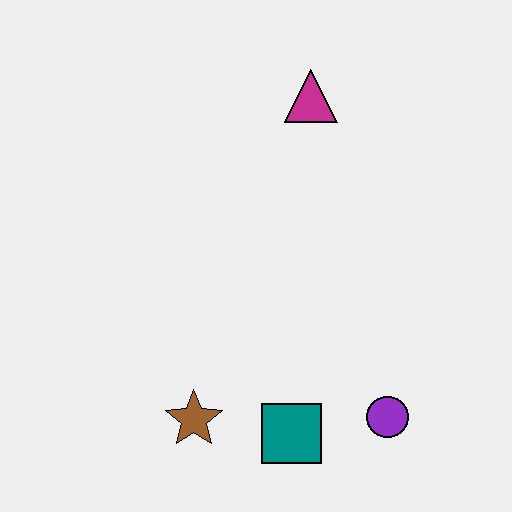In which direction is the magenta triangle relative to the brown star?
The magenta triangle is above the brown star.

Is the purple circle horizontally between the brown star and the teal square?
No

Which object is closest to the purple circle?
The teal square is closest to the purple circle.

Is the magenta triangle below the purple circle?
No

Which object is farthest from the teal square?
The magenta triangle is farthest from the teal square.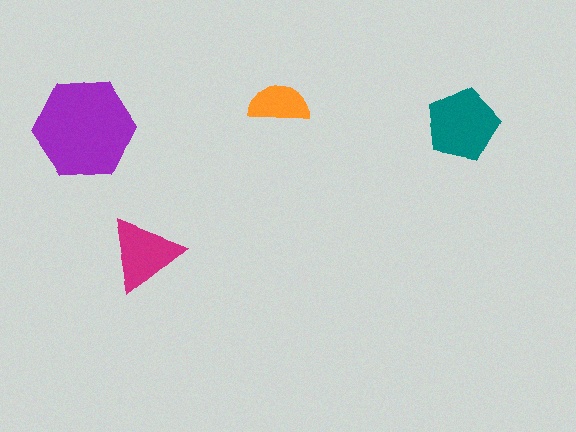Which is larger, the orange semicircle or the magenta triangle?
The magenta triangle.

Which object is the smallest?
The orange semicircle.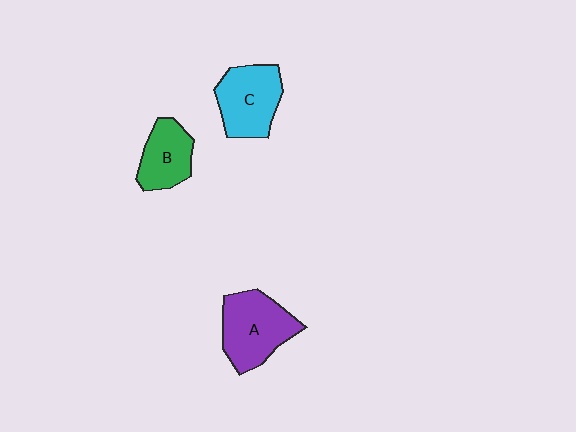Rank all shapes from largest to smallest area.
From largest to smallest: A (purple), C (cyan), B (green).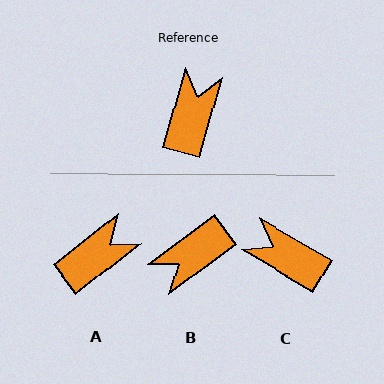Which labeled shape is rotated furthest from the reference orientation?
B, about 142 degrees away.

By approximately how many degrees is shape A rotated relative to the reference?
Approximately 36 degrees clockwise.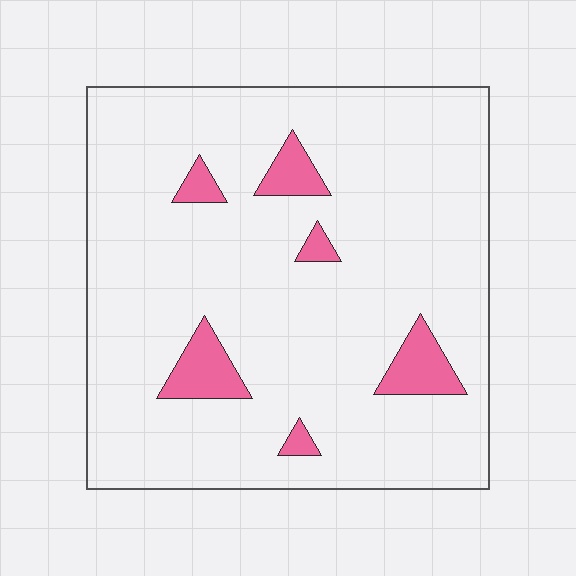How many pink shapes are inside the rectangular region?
6.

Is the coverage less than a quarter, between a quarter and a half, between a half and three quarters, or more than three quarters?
Less than a quarter.